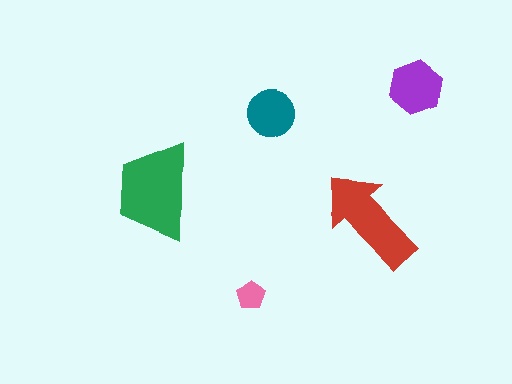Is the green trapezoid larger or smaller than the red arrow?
Larger.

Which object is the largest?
The green trapezoid.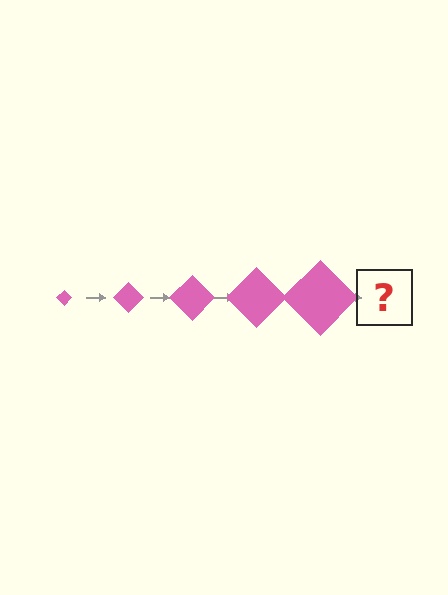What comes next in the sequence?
The next element should be a pink diamond, larger than the previous one.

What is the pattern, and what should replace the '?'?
The pattern is that the diamond gets progressively larger each step. The '?' should be a pink diamond, larger than the previous one.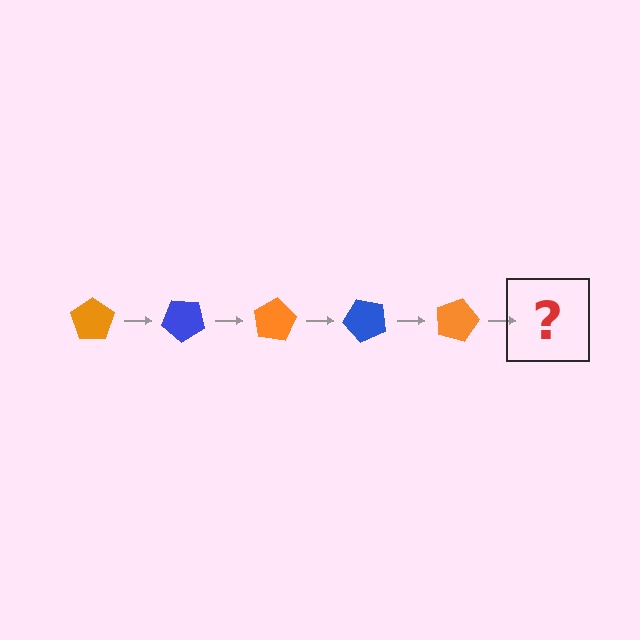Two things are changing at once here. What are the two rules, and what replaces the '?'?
The two rules are that it rotates 40 degrees each step and the color cycles through orange and blue. The '?' should be a blue pentagon, rotated 200 degrees from the start.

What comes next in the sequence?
The next element should be a blue pentagon, rotated 200 degrees from the start.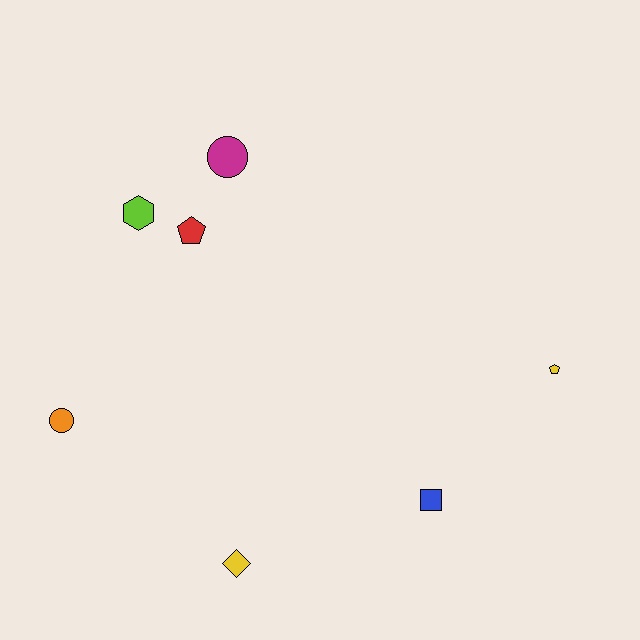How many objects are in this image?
There are 7 objects.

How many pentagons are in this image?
There are 2 pentagons.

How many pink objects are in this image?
There are no pink objects.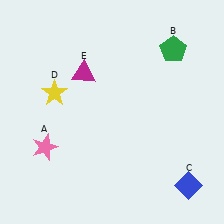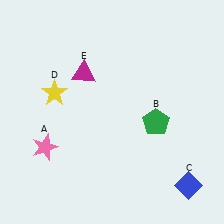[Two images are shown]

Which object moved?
The green pentagon (B) moved down.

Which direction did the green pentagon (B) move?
The green pentagon (B) moved down.